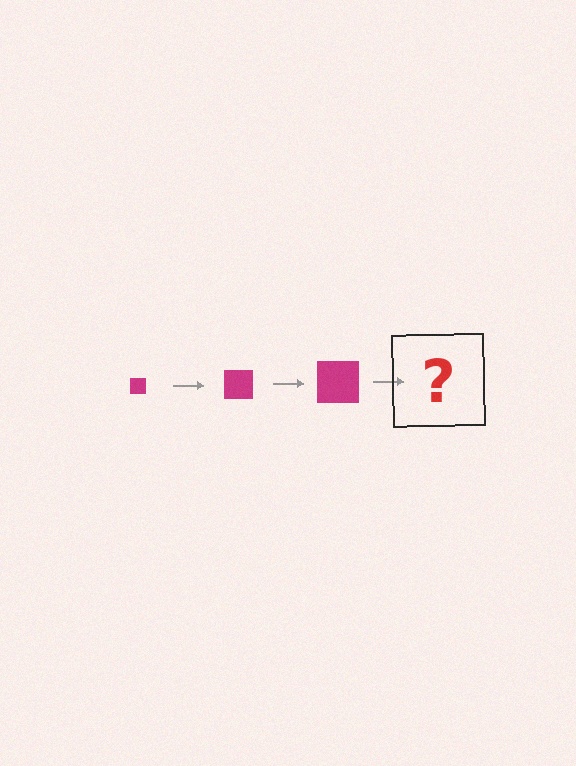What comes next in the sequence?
The next element should be a magenta square, larger than the previous one.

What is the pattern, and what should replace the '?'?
The pattern is that the square gets progressively larger each step. The '?' should be a magenta square, larger than the previous one.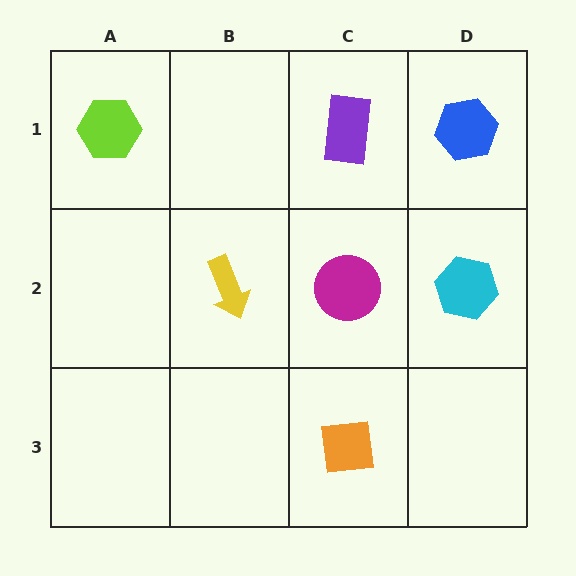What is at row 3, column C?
An orange square.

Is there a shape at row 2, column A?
No, that cell is empty.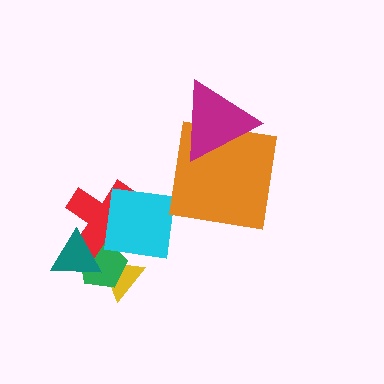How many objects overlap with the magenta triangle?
1 object overlaps with the magenta triangle.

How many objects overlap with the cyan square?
3 objects overlap with the cyan square.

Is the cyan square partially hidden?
No, no other shape covers it.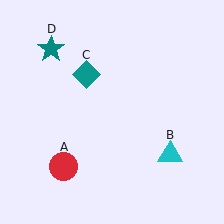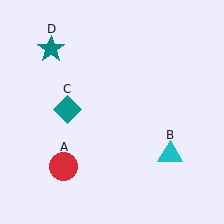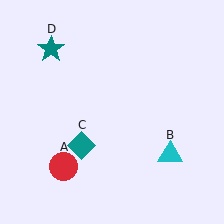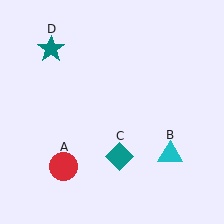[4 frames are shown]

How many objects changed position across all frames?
1 object changed position: teal diamond (object C).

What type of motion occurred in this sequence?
The teal diamond (object C) rotated counterclockwise around the center of the scene.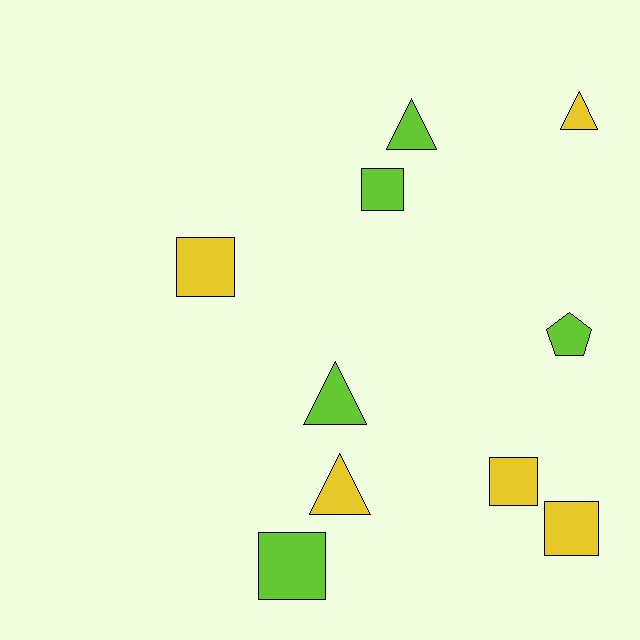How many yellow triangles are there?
There are 2 yellow triangles.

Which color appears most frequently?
Yellow, with 5 objects.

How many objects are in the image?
There are 10 objects.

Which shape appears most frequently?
Square, with 5 objects.